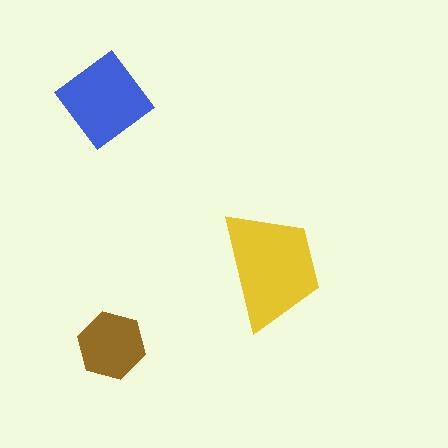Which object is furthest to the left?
The blue diamond is leftmost.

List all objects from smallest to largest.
The brown hexagon, the blue diamond, the yellow trapezoid.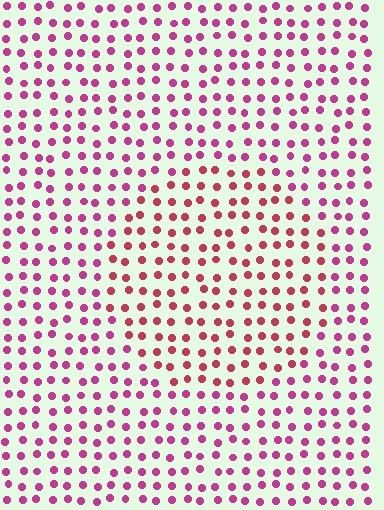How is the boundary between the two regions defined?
The boundary is defined purely by a slight shift in hue (about 26 degrees). Spacing, size, and orientation are identical on both sides.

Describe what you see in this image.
The image is filled with small magenta elements in a uniform arrangement. A circle-shaped region is visible where the elements are tinted to a slightly different hue, forming a subtle color boundary.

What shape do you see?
I see a circle.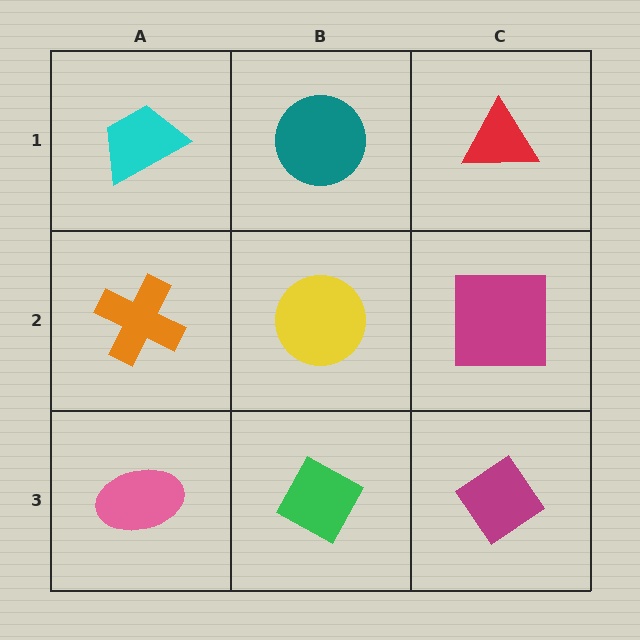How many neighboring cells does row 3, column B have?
3.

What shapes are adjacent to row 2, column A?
A cyan trapezoid (row 1, column A), a pink ellipse (row 3, column A), a yellow circle (row 2, column B).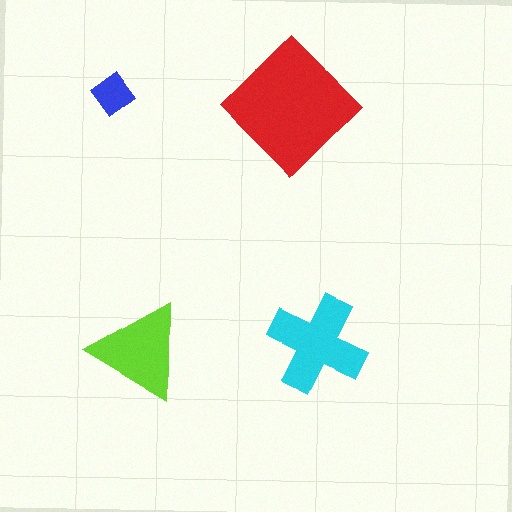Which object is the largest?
The red diamond.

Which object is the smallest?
The blue diamond.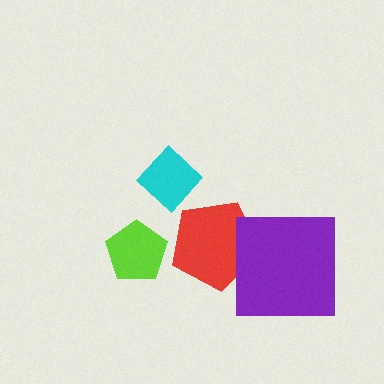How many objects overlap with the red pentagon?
1 object overlaps with the red pentagon.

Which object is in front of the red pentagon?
The purple square is in front of the red pentagon.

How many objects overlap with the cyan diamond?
0 objects overlap with the cyan diamond.